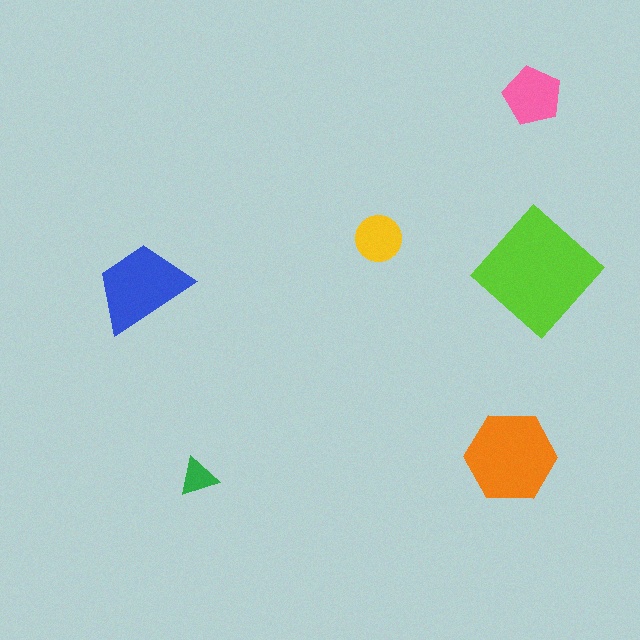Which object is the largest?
The lime diamond.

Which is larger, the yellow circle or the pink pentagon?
The pink pentagon.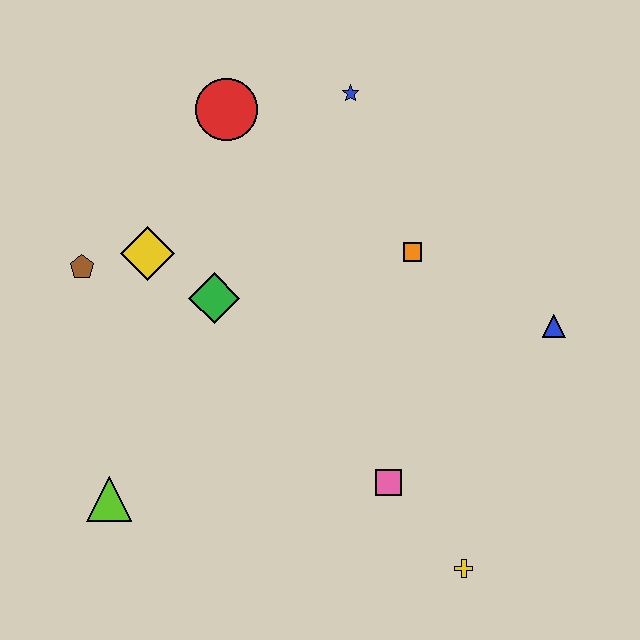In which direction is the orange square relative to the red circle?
The orange square is to the right of the red circle.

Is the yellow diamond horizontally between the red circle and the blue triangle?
No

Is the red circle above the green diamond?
Yes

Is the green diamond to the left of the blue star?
Yes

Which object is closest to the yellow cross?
The pink square is closest to the yellow cross.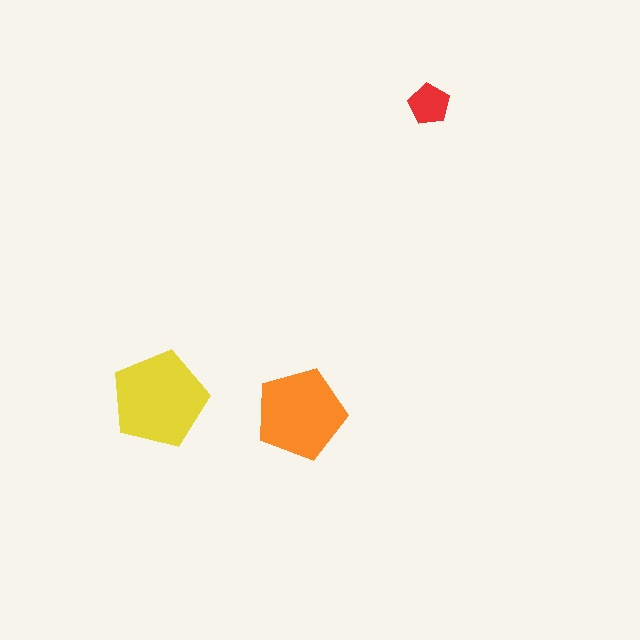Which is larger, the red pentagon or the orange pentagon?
The orange one.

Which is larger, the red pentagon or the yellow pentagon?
The yellow one.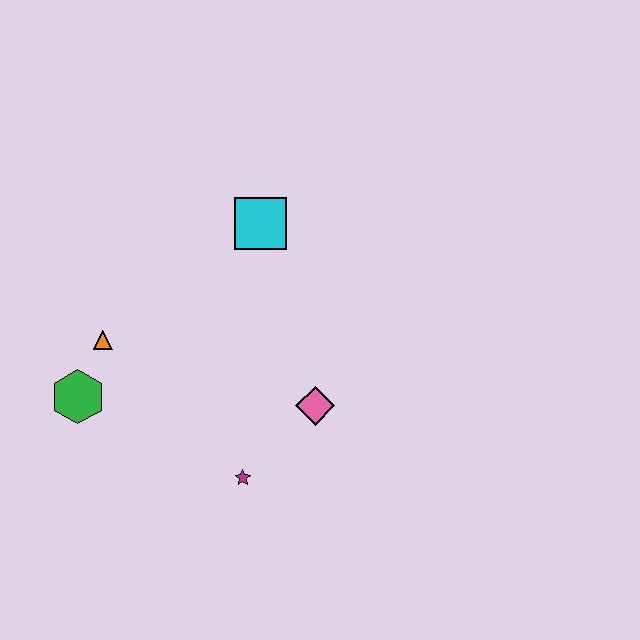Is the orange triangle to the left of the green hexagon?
No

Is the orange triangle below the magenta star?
No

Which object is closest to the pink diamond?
The magenta star is closest to the pink diamond.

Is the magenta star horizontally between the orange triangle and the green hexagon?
No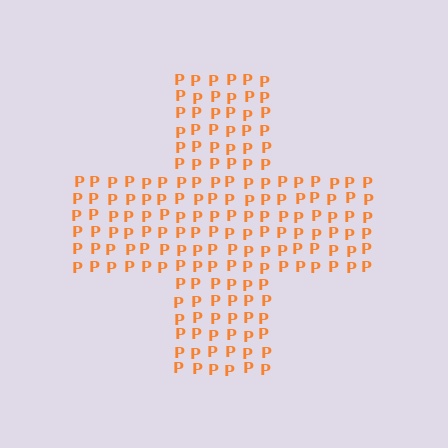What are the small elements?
The small elements are letter P's.